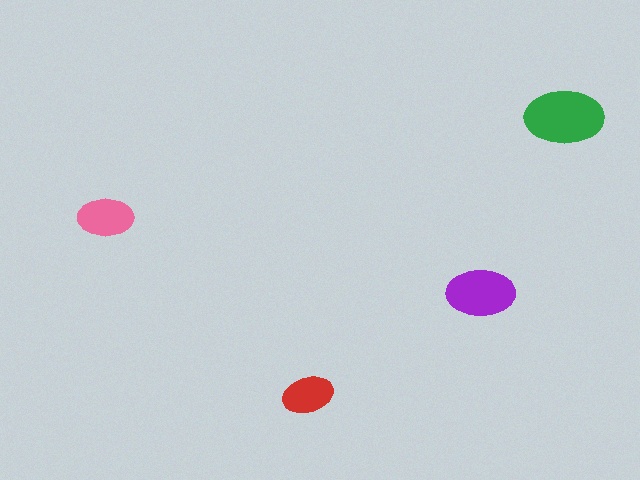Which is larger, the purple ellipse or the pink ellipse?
The purple one.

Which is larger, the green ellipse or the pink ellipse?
The green one.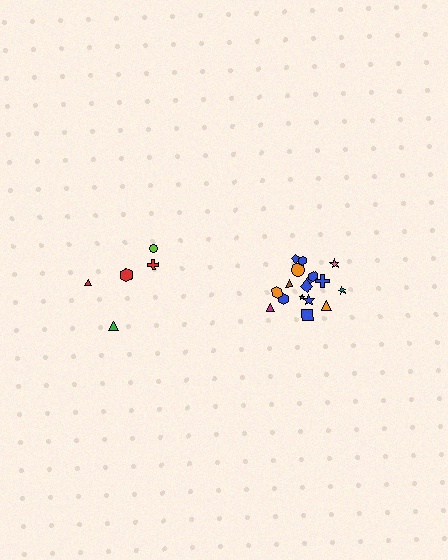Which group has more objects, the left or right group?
The right group.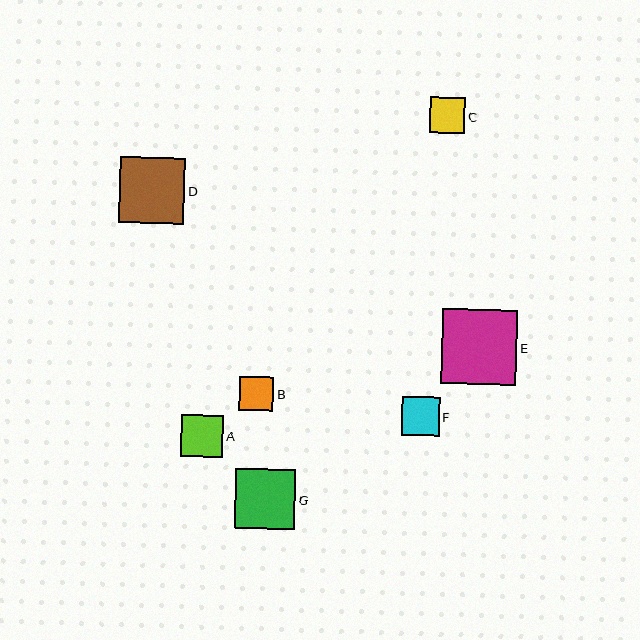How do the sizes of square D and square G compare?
Square D and square G are approximately the same size.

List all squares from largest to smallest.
From largest to smallest: E, D, G, A, F, C, B.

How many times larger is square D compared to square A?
Square D is approximately 1.6 times the size of square A.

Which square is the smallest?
Square B is the smallest with a size of approximately 34 pixels.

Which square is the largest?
Square E is the largest with a size of approximately 75 pixels.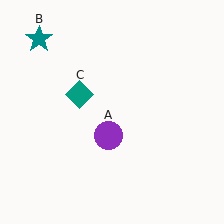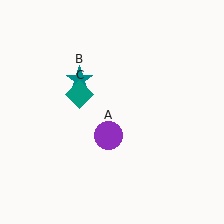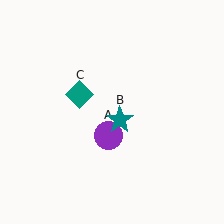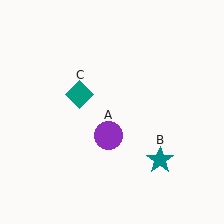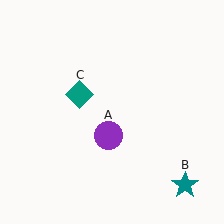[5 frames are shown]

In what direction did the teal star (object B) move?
The teal star (object B) moved down and to the right.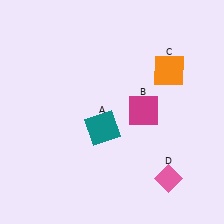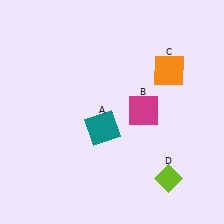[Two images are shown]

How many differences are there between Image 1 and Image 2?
There is 1 difference between the two images.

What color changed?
The diamond (D) changed from pink in Image 1 to lime in Image 2.